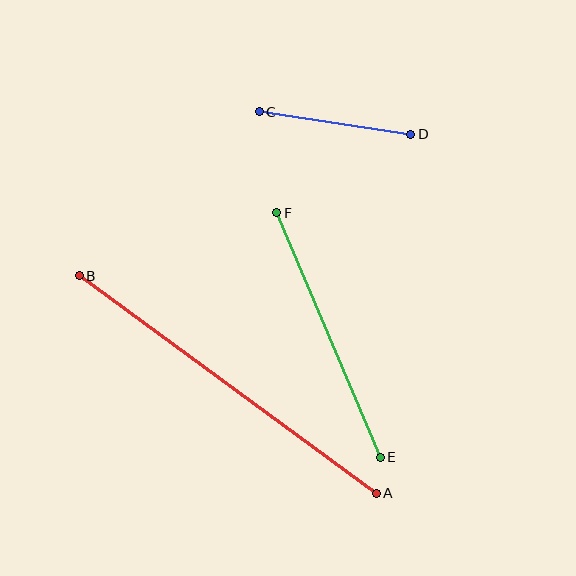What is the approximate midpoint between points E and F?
The midpoint is at approximately (329, 335) pixels.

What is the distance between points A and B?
The distance is approximately 368 pixels.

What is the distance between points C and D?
The distance is approximately 153 pixels.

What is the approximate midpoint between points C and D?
The midpoint is at approximately (335, 123) pixels.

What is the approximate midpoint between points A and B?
The midpoint is at approximately (228, 385) pixels.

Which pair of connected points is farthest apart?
Points A and B are farthest apart.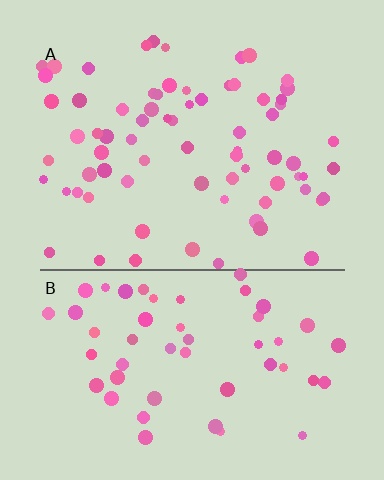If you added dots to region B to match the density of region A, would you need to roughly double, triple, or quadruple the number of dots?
Approximately double.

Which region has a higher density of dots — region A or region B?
A (the top).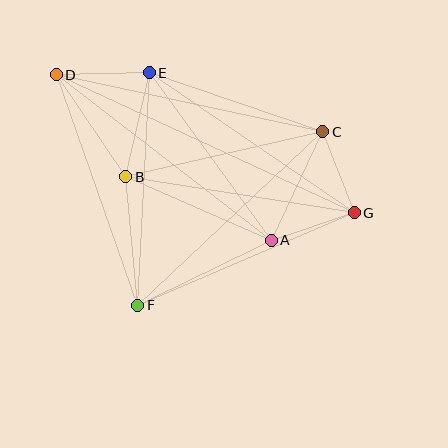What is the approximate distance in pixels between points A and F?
The distance between A and F is approximately 148 pixels.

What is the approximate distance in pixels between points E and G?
The distance between E and G is approximately 249 pixels.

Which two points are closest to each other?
Points C and G are closest to each other.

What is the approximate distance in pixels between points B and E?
The distance between B and E is approximately 107 pixels.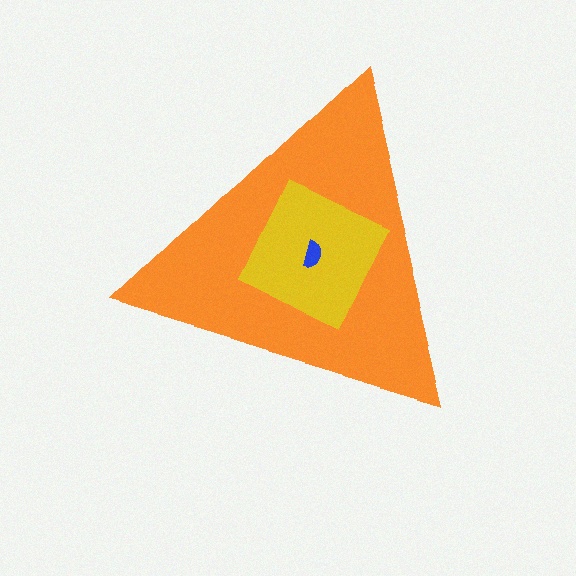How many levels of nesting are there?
3.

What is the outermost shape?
The orange triangle.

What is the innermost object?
The blue semicircle.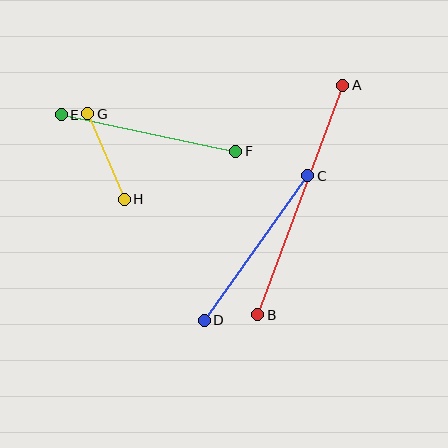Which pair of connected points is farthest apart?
Points A and B are farthest apart.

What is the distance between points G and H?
The distance is approximately 93 pixels.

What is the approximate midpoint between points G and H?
The midpoint is at approximately (106, 157) pixels.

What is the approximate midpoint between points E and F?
The midpoint is at approximately (148, 133) pixels.